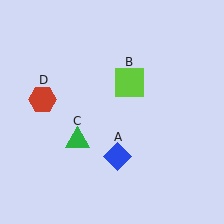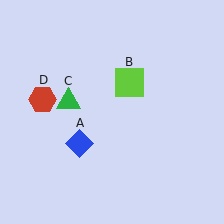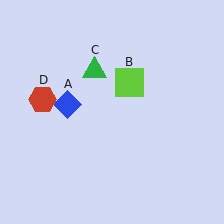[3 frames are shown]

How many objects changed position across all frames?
2 objects changed position: blue diamond (object A), green triangle (object C).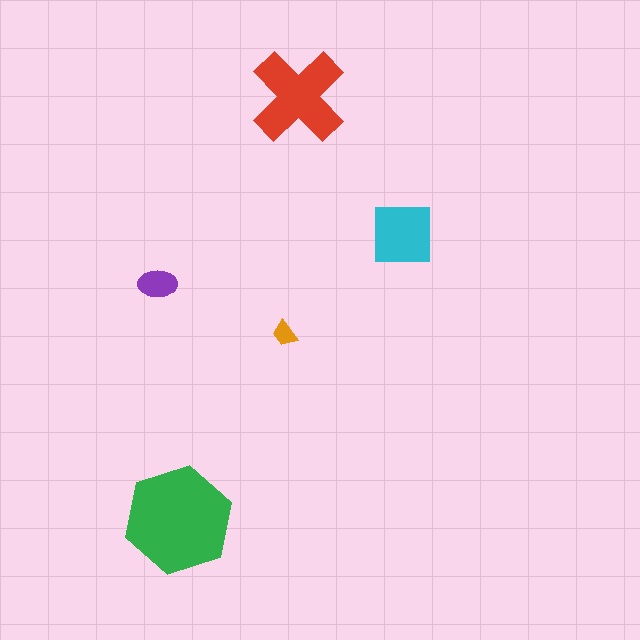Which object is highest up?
The red cross is topmost.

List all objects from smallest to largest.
The orange trapezoid, the purple ellipse, the cyan square, the red cross, the green hexagon.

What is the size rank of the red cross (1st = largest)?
2nd.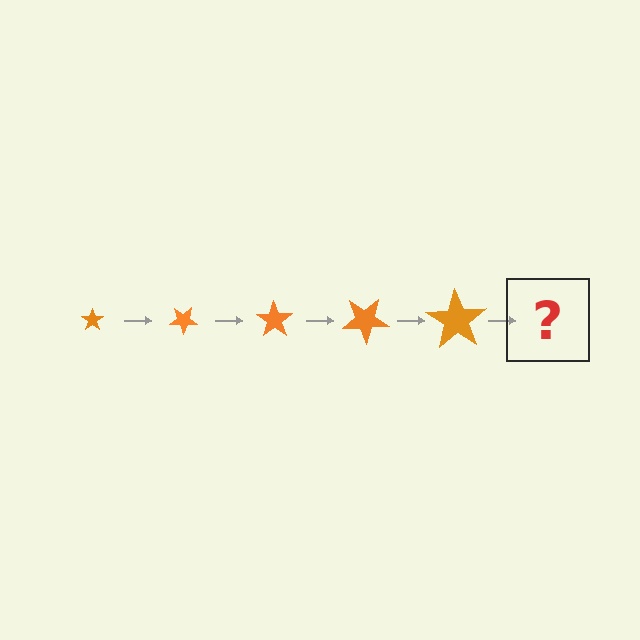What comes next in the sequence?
The next element should be a star, larger than the previous one and rotated 175 degrees from the start.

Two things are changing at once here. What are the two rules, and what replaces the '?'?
The two rules are that the star grows larger each step and it rotates 35 degrees each step. The '?' should be a star, larger than the previous one and rotated 175 degrees from the start.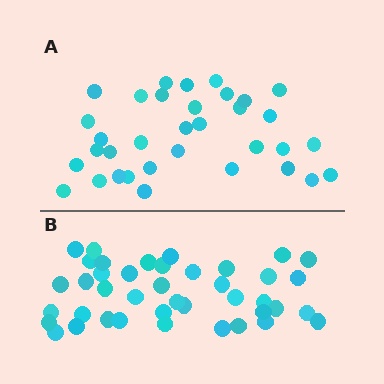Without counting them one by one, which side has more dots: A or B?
Region B (the bottom region) has more dots.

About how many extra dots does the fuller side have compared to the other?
Region B has roughly 8 or so more dots than region A.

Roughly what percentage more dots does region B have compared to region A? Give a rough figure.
About 20% more.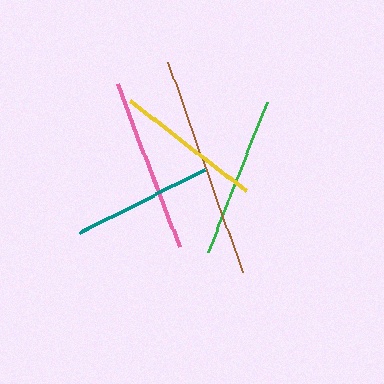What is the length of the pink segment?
The pink segment is approximately 175 pixels long.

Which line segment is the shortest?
The teal line is the shortest at approximately 141 pixels.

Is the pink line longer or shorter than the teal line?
The pink line is longer than the teal line.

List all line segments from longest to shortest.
From longest to shortest: brown, pink, green, yellow, teal.